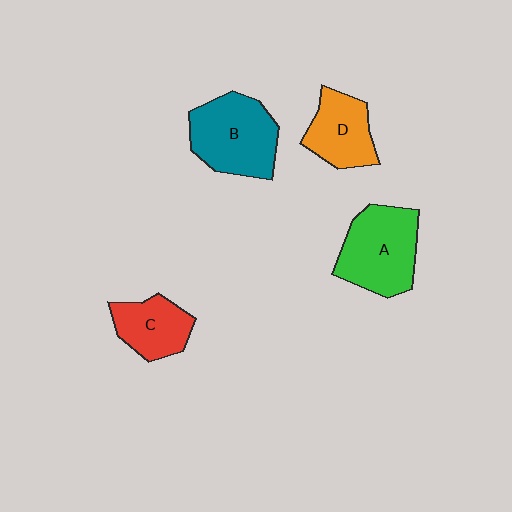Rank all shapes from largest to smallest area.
From largest to smallest: B (teal), A (green), D (orange), C (red).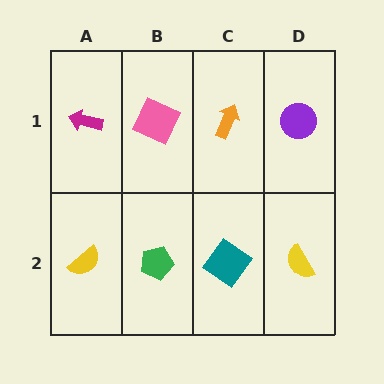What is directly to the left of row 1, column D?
An orange arrow.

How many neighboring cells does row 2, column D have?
2.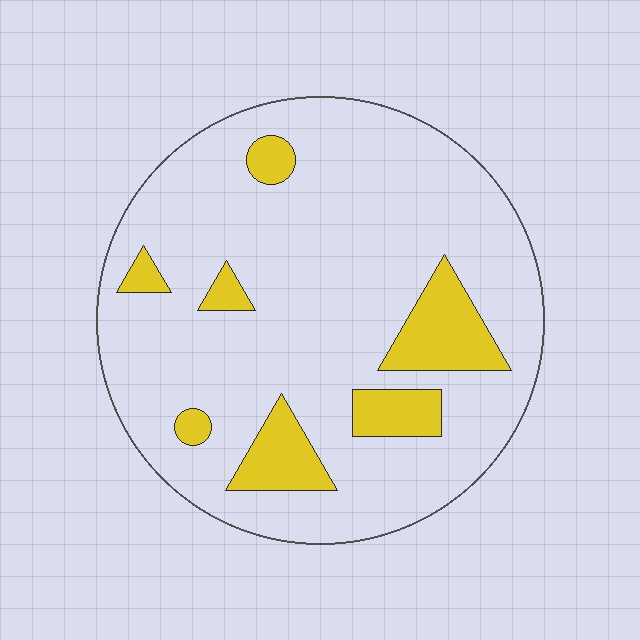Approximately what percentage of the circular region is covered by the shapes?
Approximately 15%.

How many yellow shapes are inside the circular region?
7.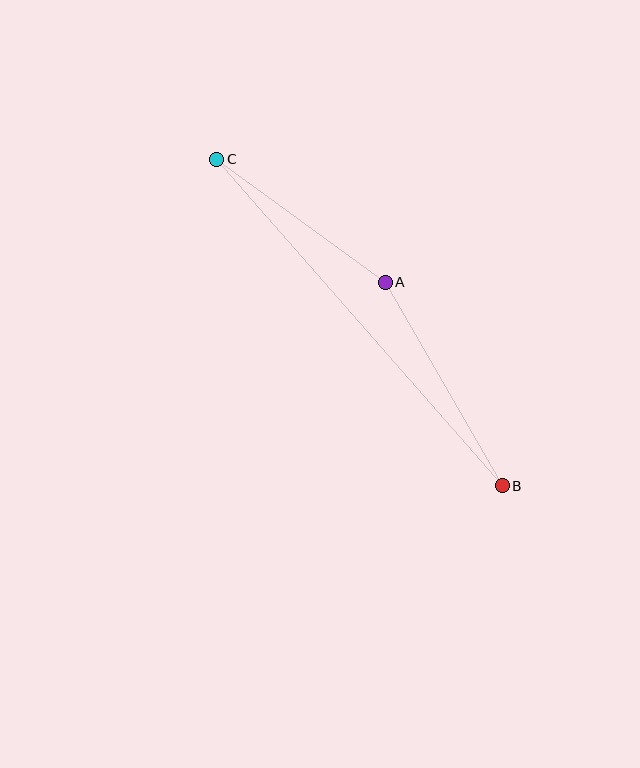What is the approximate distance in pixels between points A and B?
The distance between A and B is approximately 235 pixels.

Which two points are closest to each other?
Points A and C are closest to each other.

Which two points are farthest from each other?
Points B and C are farthest from each other.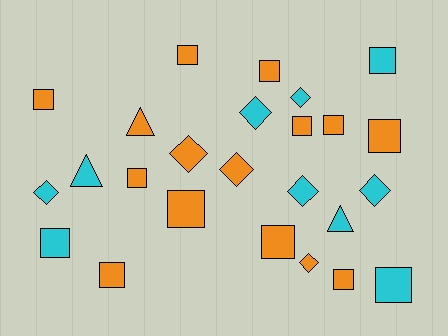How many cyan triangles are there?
There are 2 cyan triangles.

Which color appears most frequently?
Orange, with 15 objects.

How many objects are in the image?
There are 25 objects.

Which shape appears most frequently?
Square, with 14 objects.